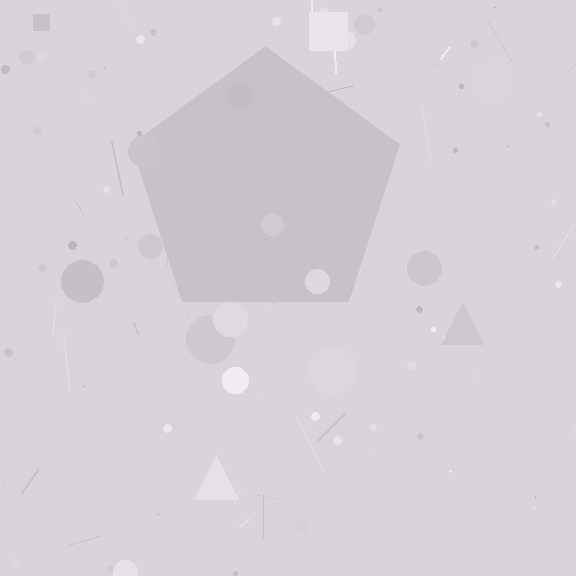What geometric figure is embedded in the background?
A pentagon is embedded in the background.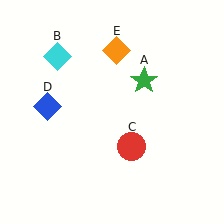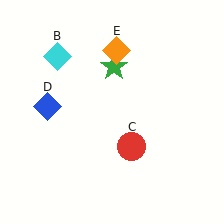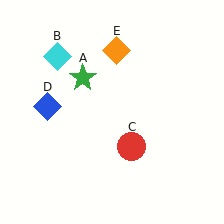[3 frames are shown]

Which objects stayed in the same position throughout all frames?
Cyan diamond (object B) and red circle (object C) and blue diamond (object D) and orange diamond (object E) remained stationary.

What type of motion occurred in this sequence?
The green star (object A) rotated counterclockwise around the center of the scene.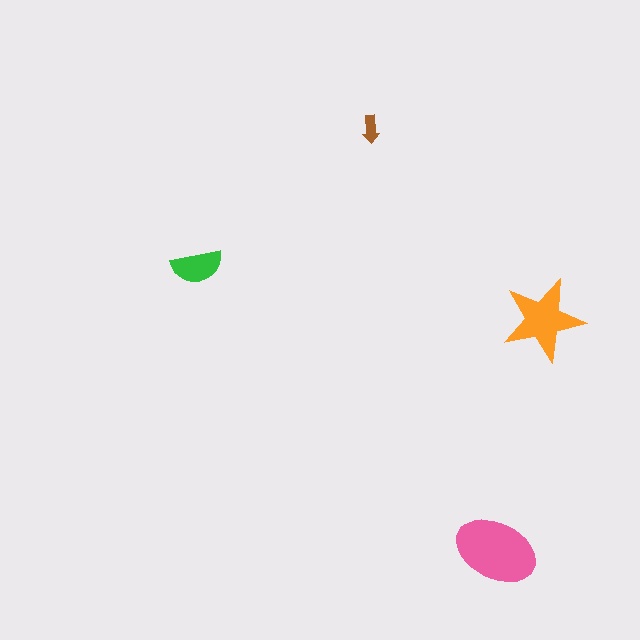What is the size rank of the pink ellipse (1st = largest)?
1st.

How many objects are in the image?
There are 4 objects in the image.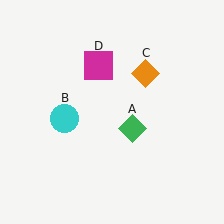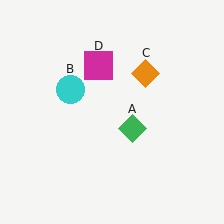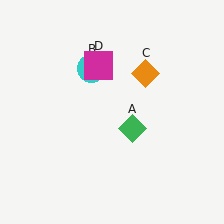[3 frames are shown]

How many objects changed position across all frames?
1 object changed position: cyan circle (object B).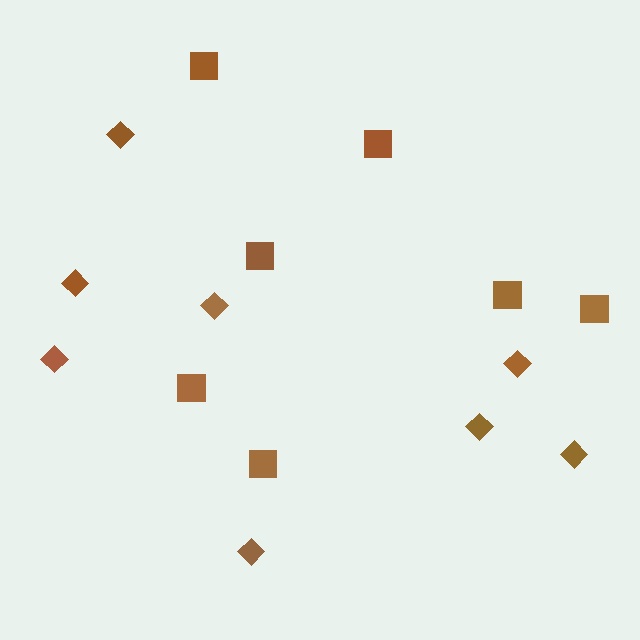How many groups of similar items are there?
There are 2 groups: one group of diamonds (8) and one group of squares (7).